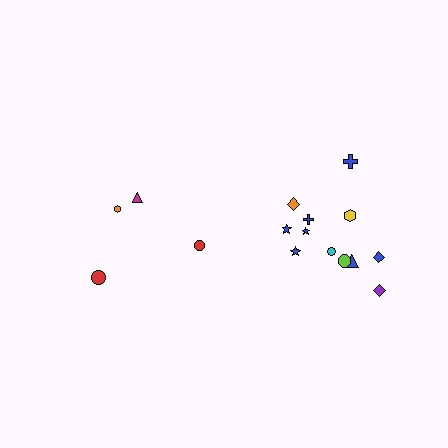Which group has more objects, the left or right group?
The right group.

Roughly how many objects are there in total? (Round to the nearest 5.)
Roughly 15 objects in total.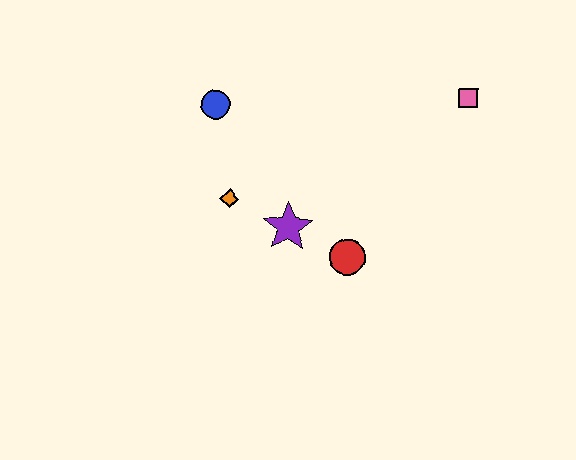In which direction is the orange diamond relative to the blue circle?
The orange diamond is below the blue circle.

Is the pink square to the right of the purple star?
Yes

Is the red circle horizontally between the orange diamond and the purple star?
No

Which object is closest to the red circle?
The purple star is closest to the red circle.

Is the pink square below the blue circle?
No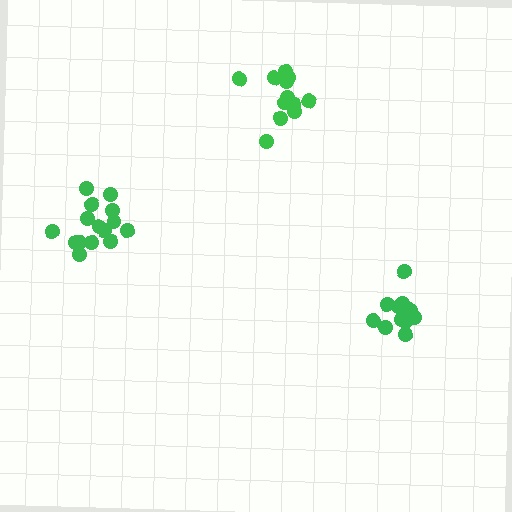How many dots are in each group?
Group 1: 13 dots, Group 2: 15 dots, Group 3: 11 dots (39 total).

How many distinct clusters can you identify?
There are 3 distinct clusters.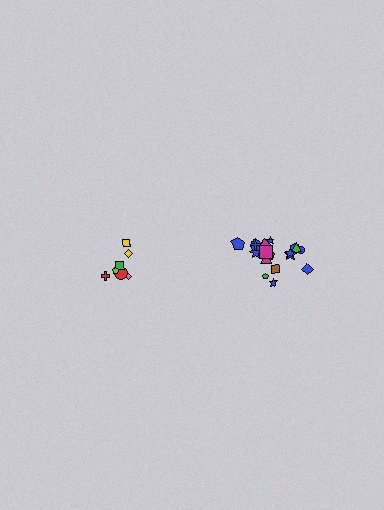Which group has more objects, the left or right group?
The right group.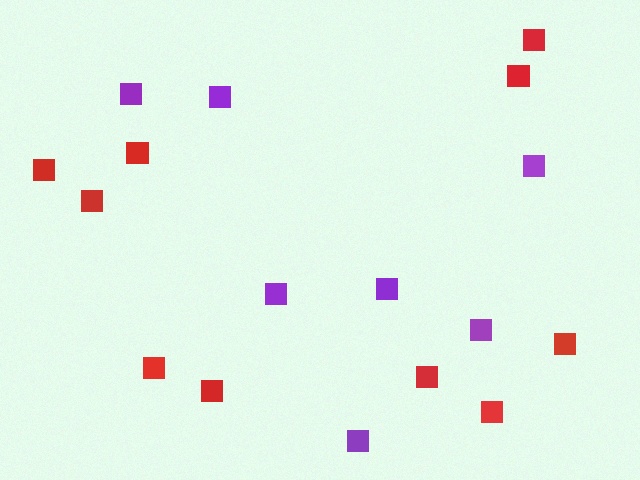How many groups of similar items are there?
There are 2 groups: one group of purple squares (7) and one group of red squares (10).